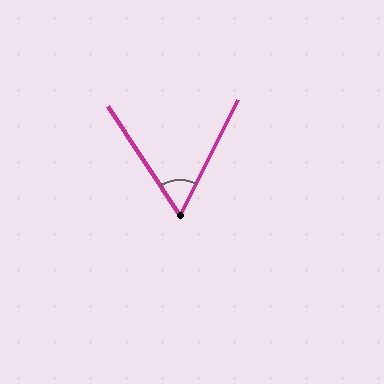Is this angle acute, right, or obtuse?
It is acute.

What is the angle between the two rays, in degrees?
Approximately 60 degrees.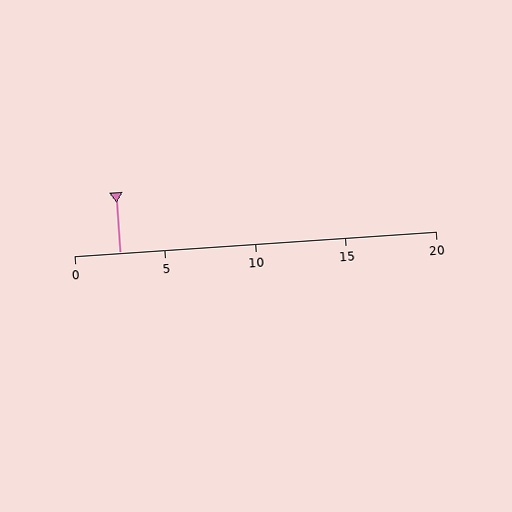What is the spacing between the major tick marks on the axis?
The major ticks are spaced 5 apart.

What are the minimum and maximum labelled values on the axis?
The axis runs from 0 to 20.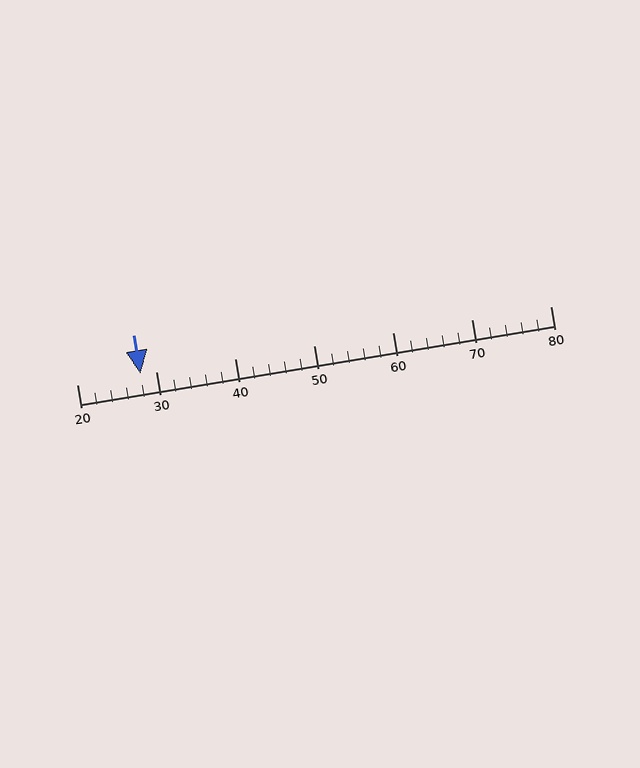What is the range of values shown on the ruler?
The ruler shows values from 20 to 80.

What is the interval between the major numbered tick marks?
The major tick marks are spaced 10 units apart.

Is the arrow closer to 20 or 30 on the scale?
The arrow is closer to 30.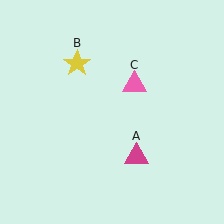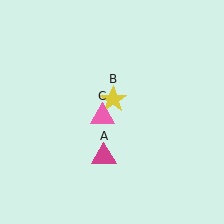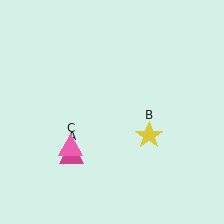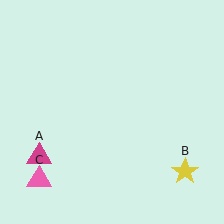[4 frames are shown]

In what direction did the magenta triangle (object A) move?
The magenta triangle (object A) moved left.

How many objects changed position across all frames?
3 objects changed position: magenta triangle (object A), yellow star (object B), pink triangle (object C).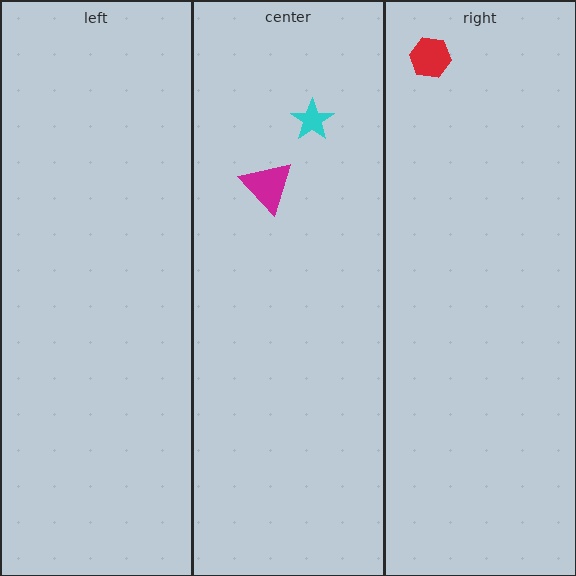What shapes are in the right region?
The red hexagon.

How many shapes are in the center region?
2.